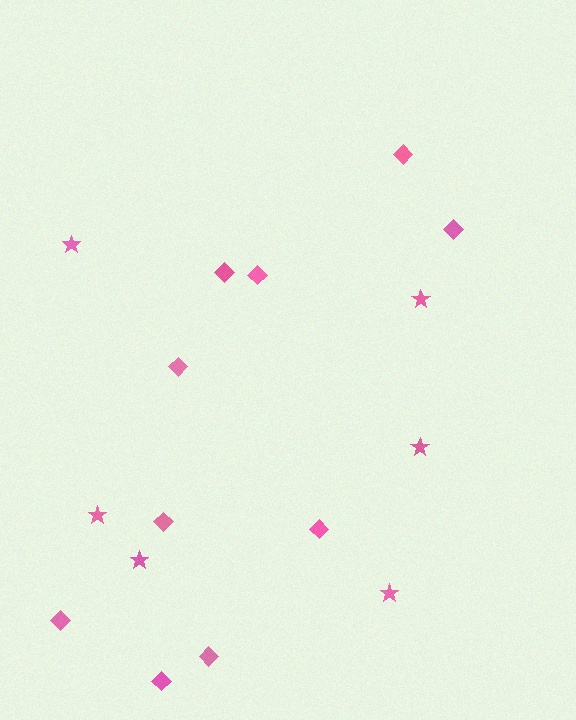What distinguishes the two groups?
There are 2 groups: one group of stars (6) and one group of diamonds (10).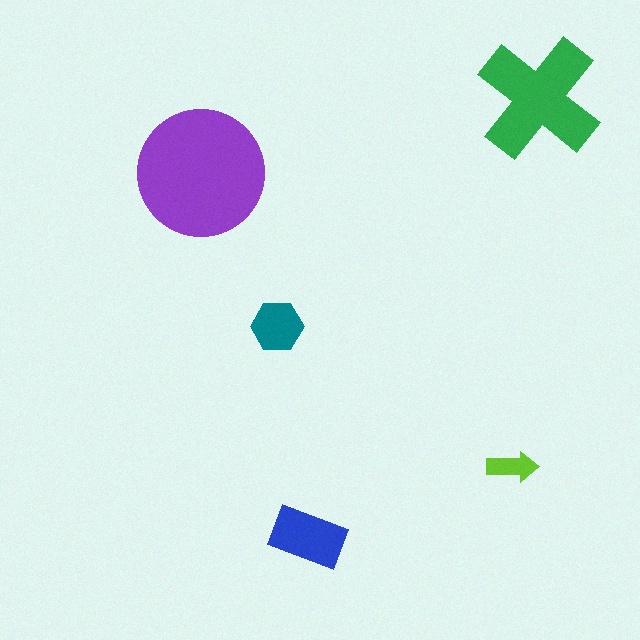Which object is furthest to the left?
The purple circle is leftmost.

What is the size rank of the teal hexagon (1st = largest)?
4th.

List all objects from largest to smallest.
The purple circle, the green cross, the blue rectangle, the teal hexagon, the lime arrow.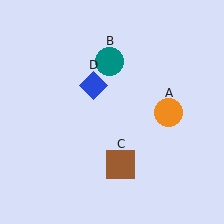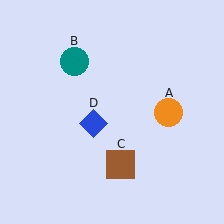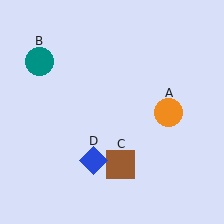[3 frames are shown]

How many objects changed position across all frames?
2 objects changed position: teal circle (object B), blue diamond (object D).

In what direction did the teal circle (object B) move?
The teal circle (object B) moved left.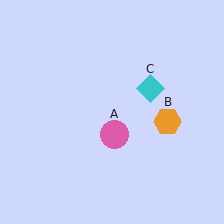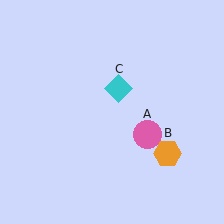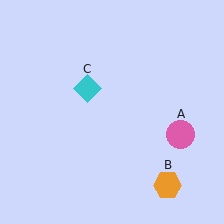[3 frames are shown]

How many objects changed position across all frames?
3 objects changed position: pink circle (object A), orange hexagon (object B), cyan diamond (object C).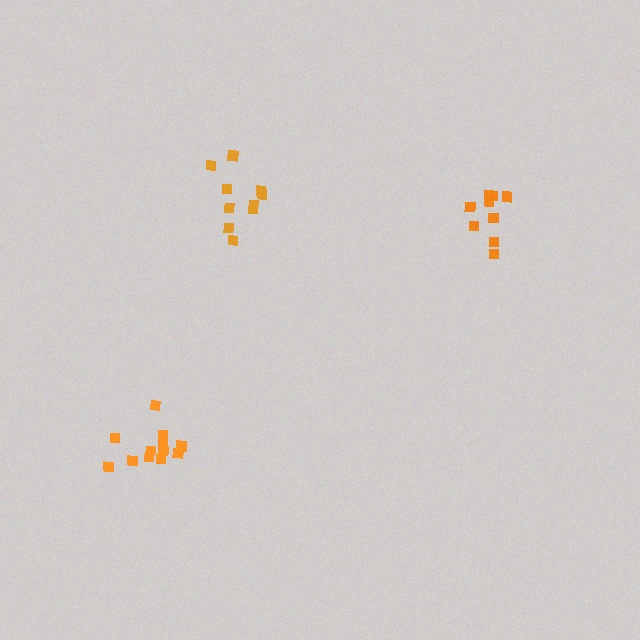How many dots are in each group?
Group 1: 9 dots, Group 2: 10 dots, Group 3: 13 dots (32 total).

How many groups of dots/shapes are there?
There are 3 groups.